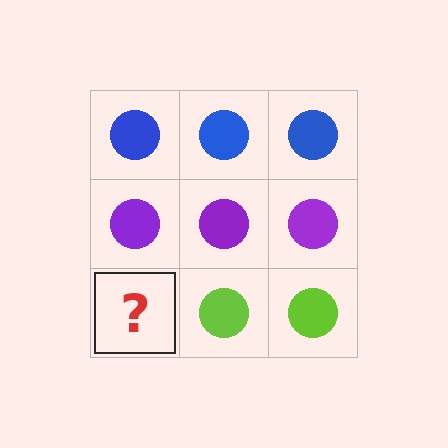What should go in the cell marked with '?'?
The missing cell should contain a lime circle.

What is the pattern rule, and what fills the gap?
The rule is that each row has a consistent color. The gap should be filled with a lime circle.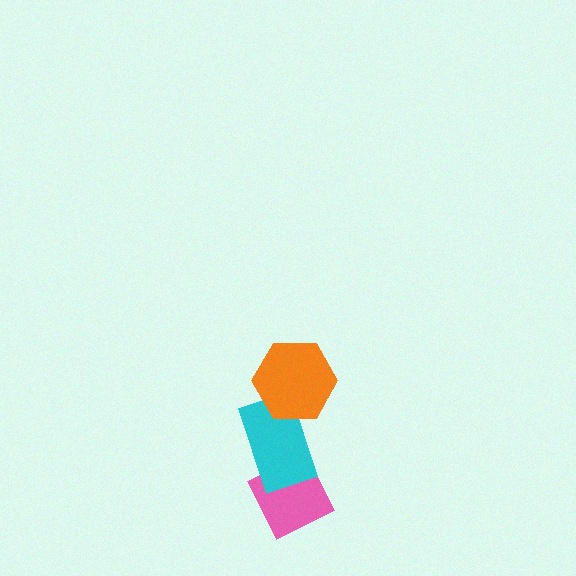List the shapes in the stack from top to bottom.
From top to bottom: the orange hexagon, the cyan rectangle, the pink diamond.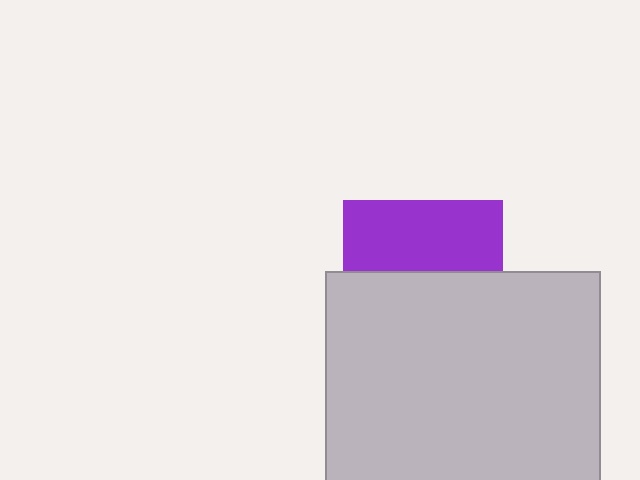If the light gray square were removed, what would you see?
You would see the complete purple square.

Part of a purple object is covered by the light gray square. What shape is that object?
It is a square.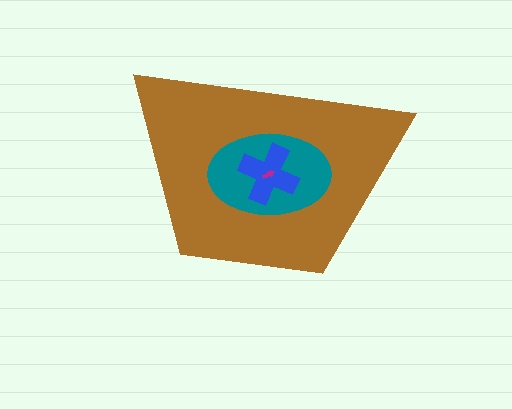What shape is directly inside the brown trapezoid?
The teal ellipse.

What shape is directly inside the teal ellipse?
The blue cross.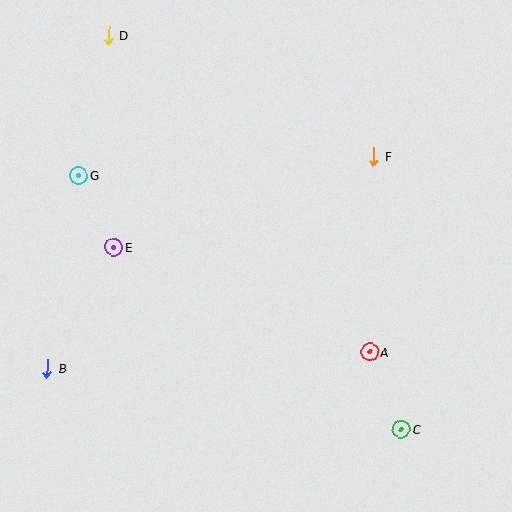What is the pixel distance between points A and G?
The distance between A and G is 340 pixels.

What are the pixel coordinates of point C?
Point C is at (401, 429).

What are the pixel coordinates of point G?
Point G is at (79, 176).